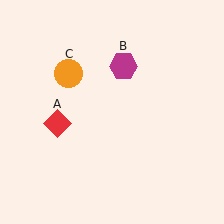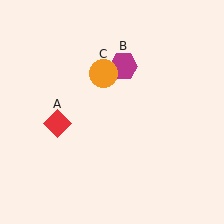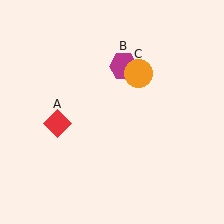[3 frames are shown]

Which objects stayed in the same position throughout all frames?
Red diamond (object A) and magenta hexagon (object B) remained stationary.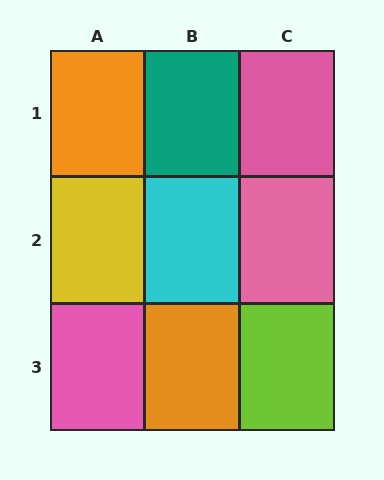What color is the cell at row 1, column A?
Orange.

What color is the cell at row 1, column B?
Teal.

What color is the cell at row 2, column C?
Pink.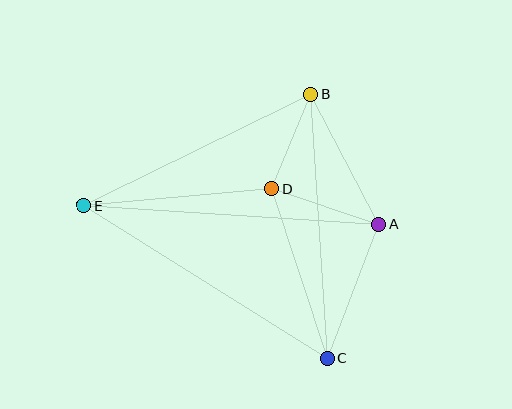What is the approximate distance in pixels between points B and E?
The distance between B and E is approximately 253 pixels.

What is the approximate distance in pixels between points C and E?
The distance between C and E is approximately 287 pixels.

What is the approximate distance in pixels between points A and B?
The distance between A and B is approximately 147 pixels.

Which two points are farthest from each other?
Points A and E are farthest from each other.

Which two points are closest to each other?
Points B and D are closest to each other.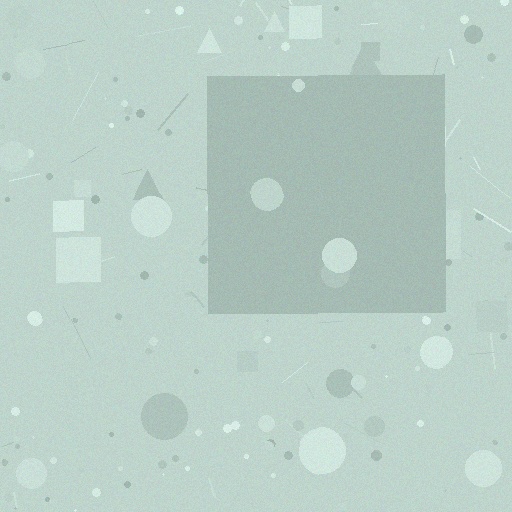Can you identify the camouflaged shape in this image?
The camouflaged shape is a square.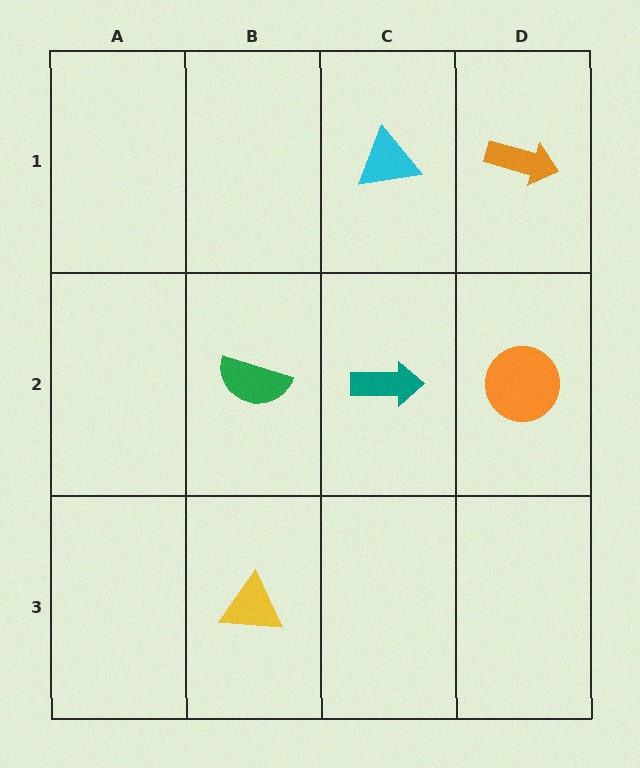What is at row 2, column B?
A green semicircle.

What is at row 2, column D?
An orange circle.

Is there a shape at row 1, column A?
No, that cell is empty.